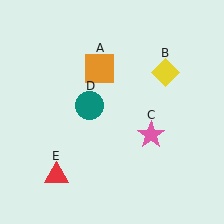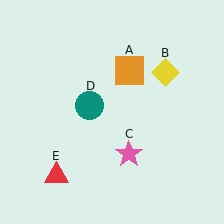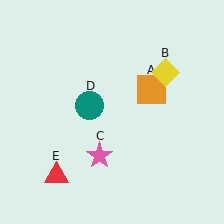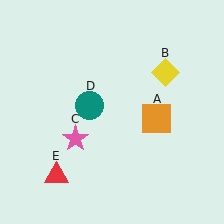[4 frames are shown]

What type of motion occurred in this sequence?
The orange square (object A), pink star (object C) rotated clockwise around the center of the scene.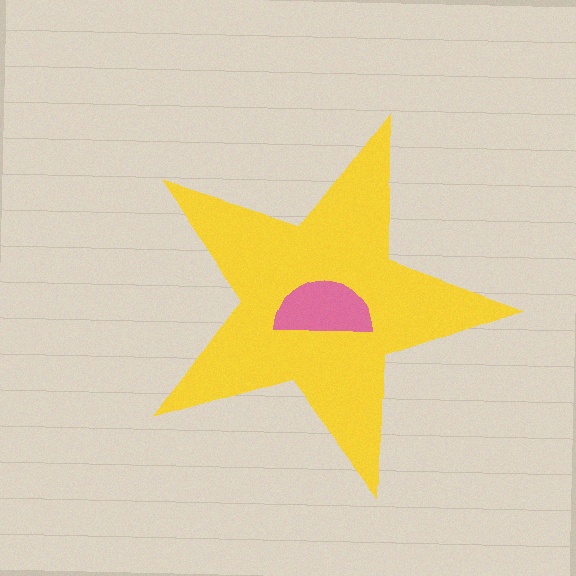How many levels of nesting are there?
2.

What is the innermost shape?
The pink semicircle.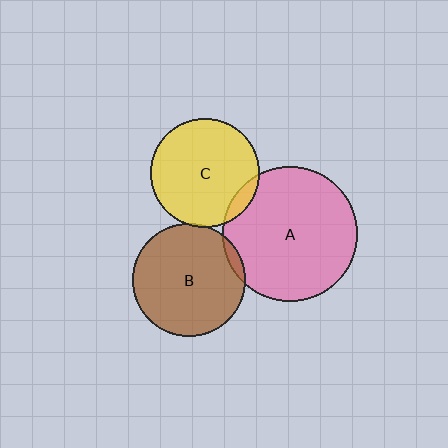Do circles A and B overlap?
Yes.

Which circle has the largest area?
Circle A (pink).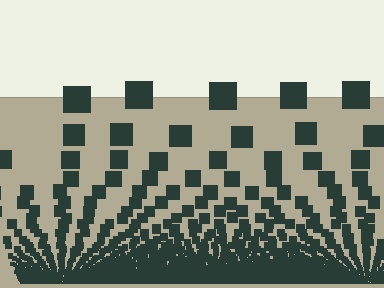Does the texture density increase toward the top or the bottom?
Density increases toward the bottom.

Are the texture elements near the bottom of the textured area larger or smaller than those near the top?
Smaller. The gradient is inverted — elements near the bottom are smaller and denser.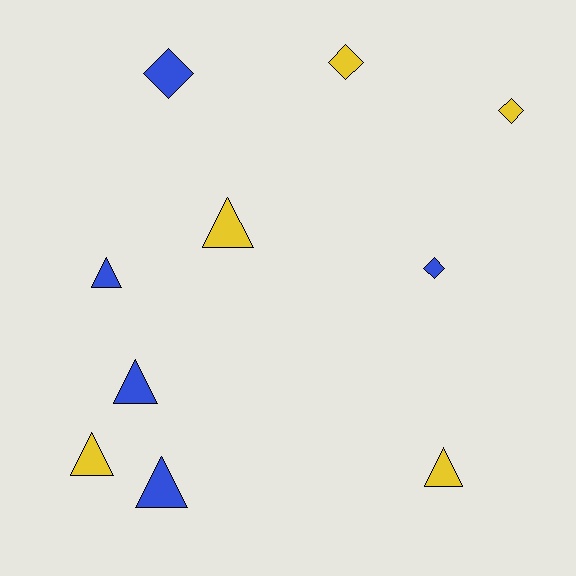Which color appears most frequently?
Yellow, with 5 objects.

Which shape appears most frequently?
Triangle, with 6 objects.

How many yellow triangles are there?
There are 3 yellow triangles.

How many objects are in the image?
There are 10 objects.